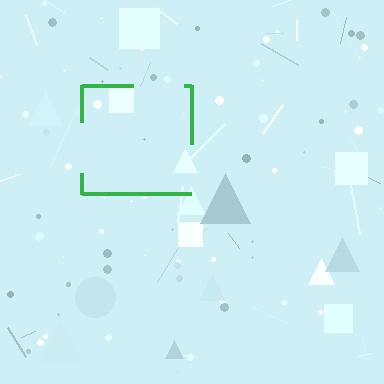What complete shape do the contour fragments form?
The contour fragments form a square.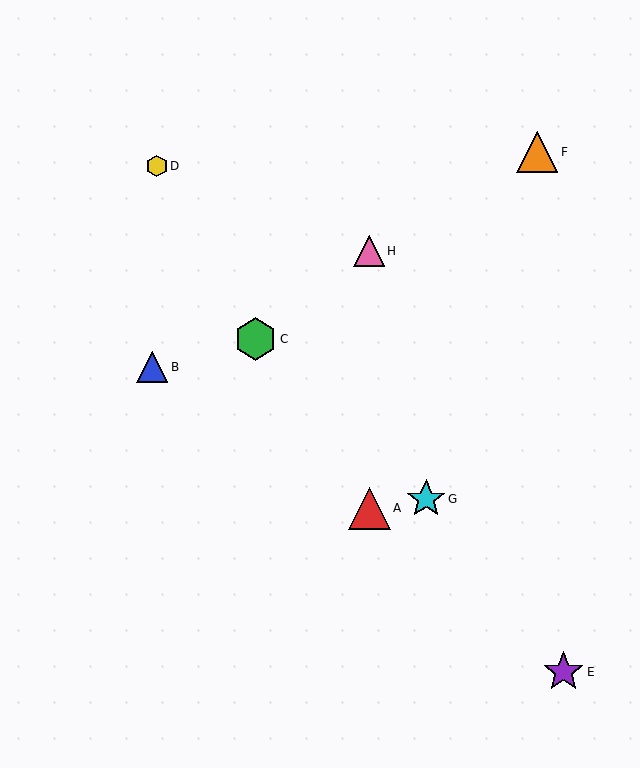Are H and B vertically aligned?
No, H is at x≈369 and B is at x≈152.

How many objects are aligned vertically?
2 objects (A, H) are aligned vertically.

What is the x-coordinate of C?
Object C is at x≈256.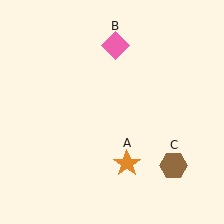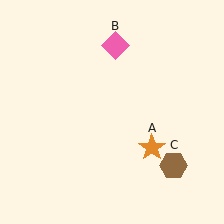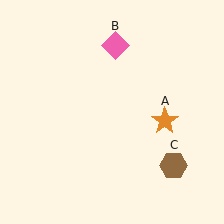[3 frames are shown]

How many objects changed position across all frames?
1 object changed position: orange star (object A).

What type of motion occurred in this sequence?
The orange star (object A) rotated counterclockwise around the center of the scene.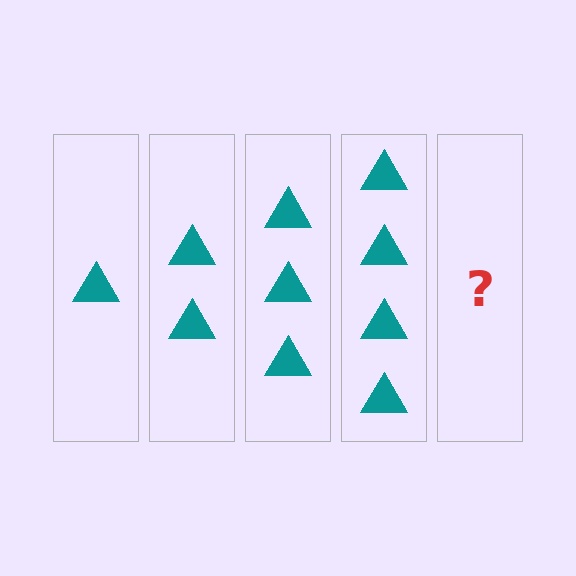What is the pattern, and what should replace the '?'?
The pattern is that each step adds one more triangle. The '?' should be 5 triangles.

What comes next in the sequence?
The next element should be 5 triangles.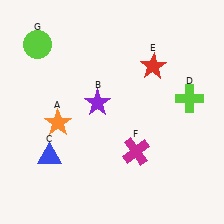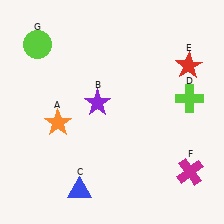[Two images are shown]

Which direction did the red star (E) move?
The red star (E) moved right.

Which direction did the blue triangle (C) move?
The blue triangle (C) moved down.